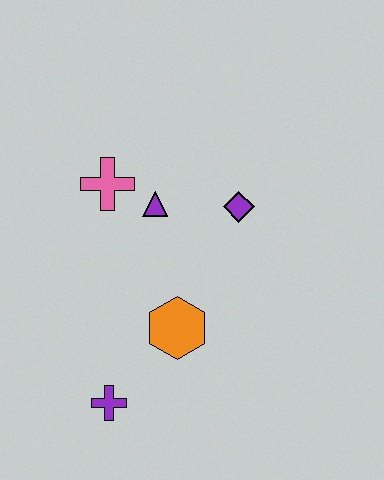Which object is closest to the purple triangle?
The pink cross is closest to the purple triangle.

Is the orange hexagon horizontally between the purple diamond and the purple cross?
Yes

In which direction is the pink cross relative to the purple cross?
The pink cross is above the purple cross.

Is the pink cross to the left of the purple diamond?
Yes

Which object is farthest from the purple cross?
The purple diamond is farthest from the purple cross.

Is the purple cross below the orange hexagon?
Yes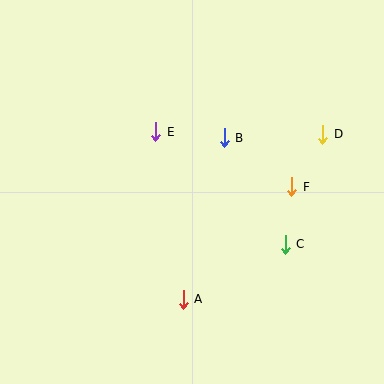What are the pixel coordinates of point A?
Point A is at (183, 299).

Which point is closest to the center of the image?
Point B at (224, 138) is closest to the center.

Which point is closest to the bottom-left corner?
Point A is closest to the bottom-left corner.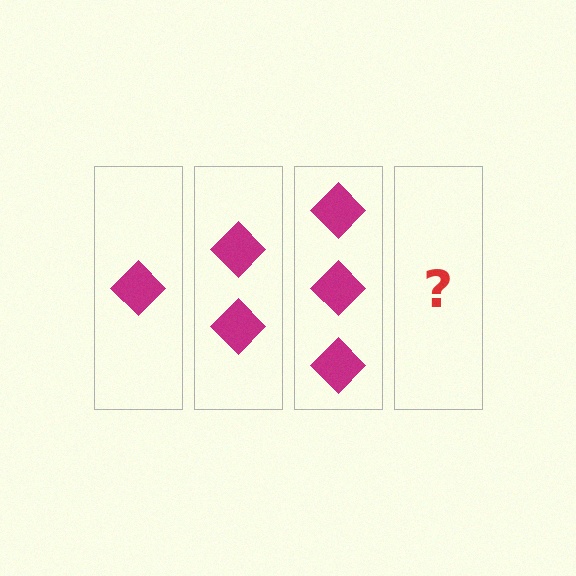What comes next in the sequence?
The next element should be 4 diamonds.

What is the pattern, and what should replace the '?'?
The pattern is that each step adds one more diamond. The '?' should be 4 diamonds.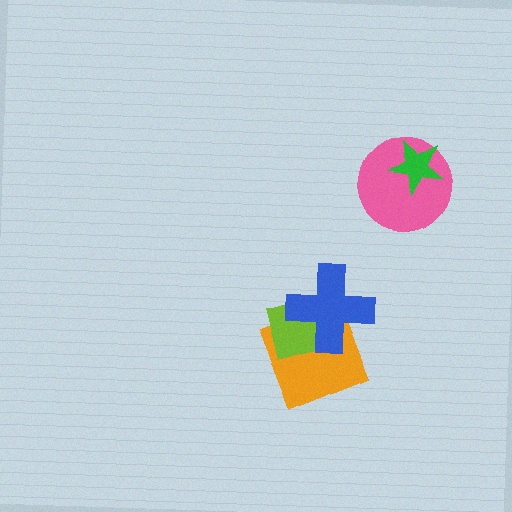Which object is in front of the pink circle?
The green star is in front of the pink circle.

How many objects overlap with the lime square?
2 objects overlap with the lime square.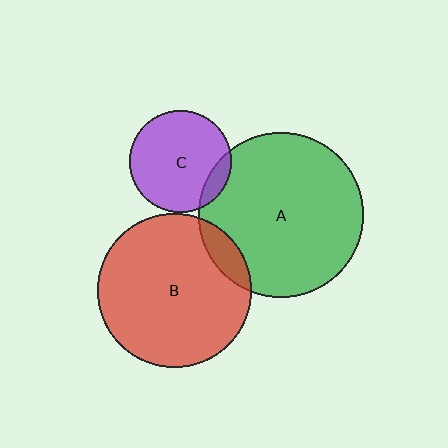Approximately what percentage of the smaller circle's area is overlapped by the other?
Approximately 10%.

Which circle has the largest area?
Circle A (green).